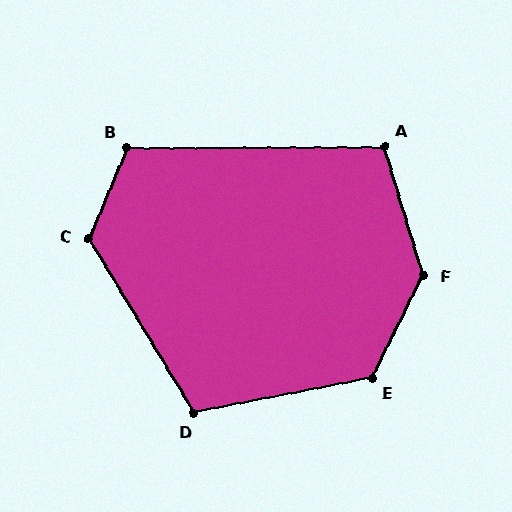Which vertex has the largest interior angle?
F, at approximately 137 degrees.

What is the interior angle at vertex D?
Approximately 110 degrees (obtuse).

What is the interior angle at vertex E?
Approximately 127 degrees (obtuse).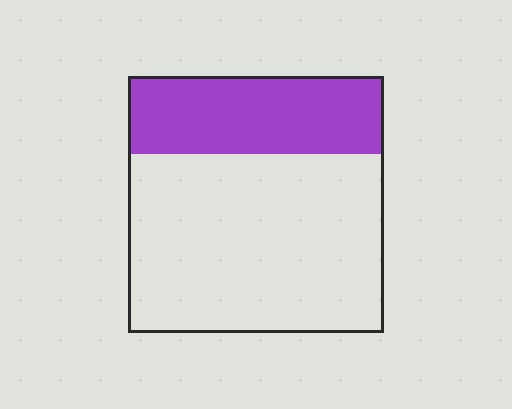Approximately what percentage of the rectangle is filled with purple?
Approximately 30%.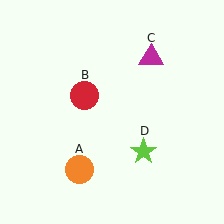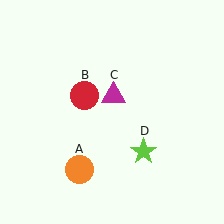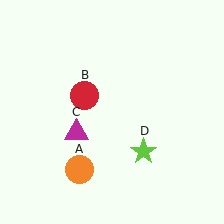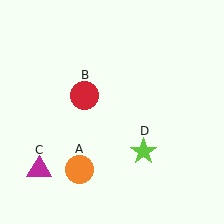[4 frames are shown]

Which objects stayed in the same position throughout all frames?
Orange circle (object A) and red circle (object B) and lime star (object D) remained stationary.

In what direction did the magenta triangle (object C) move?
The magenta triangle (object C) moved down and to the left.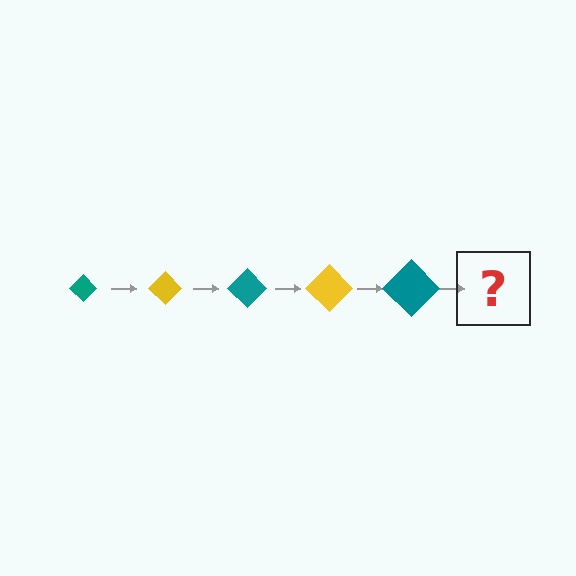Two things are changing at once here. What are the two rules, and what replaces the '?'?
The two rules are that the diamond grows larger each step and the color cycles through teal and yellow. The '?' should be a yellow diamond, larger than the previous one.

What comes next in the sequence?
The next element should be a yellow diamond, larger than the previous one.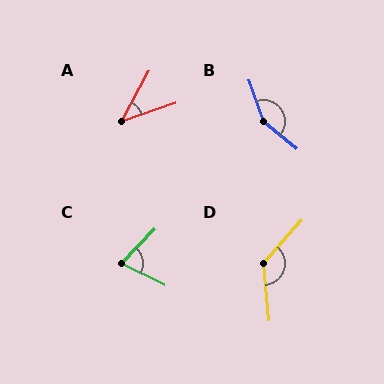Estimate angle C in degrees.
Approximately 72 degrees.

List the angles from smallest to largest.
A (42°), C (72°), D (134°), B (149°).